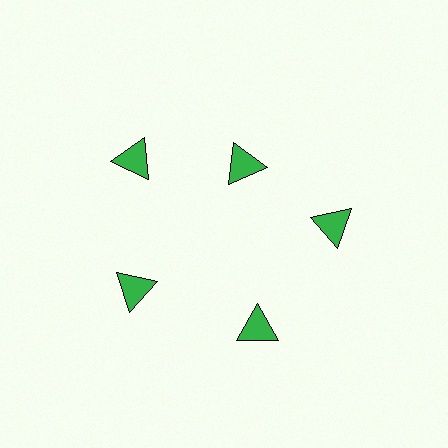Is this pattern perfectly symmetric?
No. The 5 green triangles are arranged in a ring, but one element near the 1 o'clock position is pulled inward toward the center, breaking the 5-fold rotational symmetry.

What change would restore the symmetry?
The symmetry would be restored by moving it outward, back onto the ring so that all 5 triangles sit at equal angles and equal distance from the center.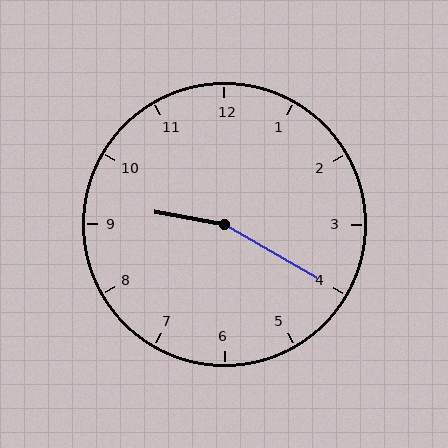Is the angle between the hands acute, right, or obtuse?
It is obtuse.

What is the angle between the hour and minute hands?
Approximately 160 degrees.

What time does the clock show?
9:20.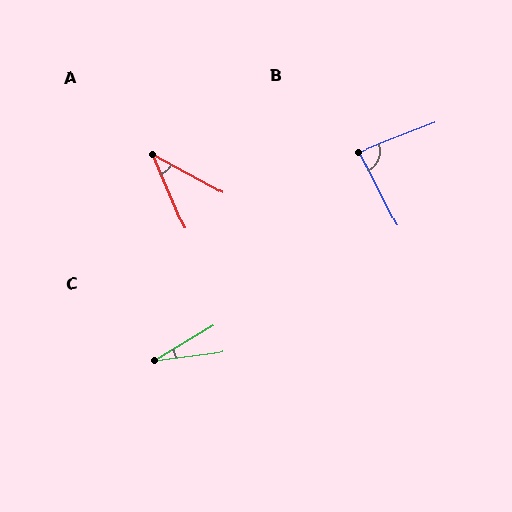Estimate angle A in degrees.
Approximately 39 degrees.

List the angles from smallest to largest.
C (23°), A (39°), B (84°).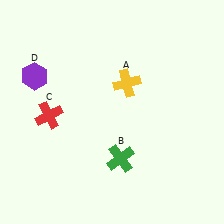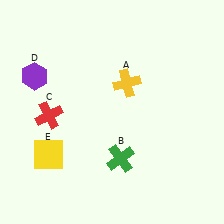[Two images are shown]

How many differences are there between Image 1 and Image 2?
There is 1 difference between the two images.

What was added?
A yellow square (E) was added in Image 2.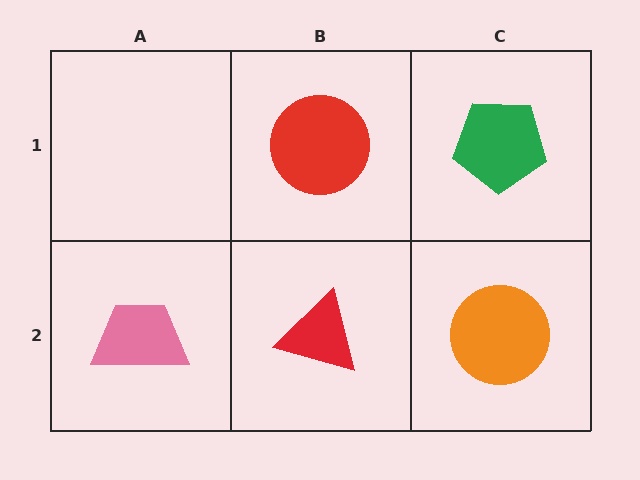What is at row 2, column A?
A pink trapezoid.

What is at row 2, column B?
A red triangle.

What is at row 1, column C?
A green pentagon.